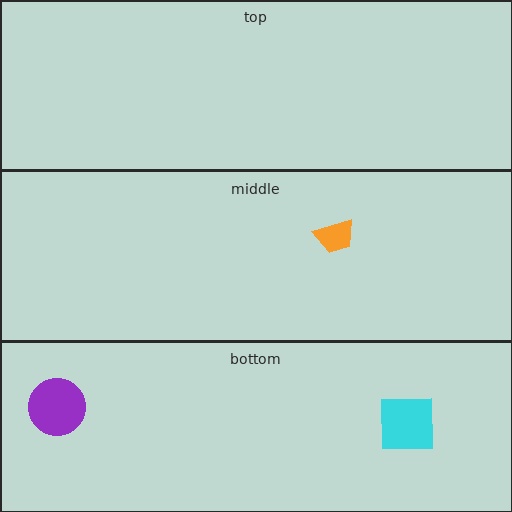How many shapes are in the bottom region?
2.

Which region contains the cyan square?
The bottom region.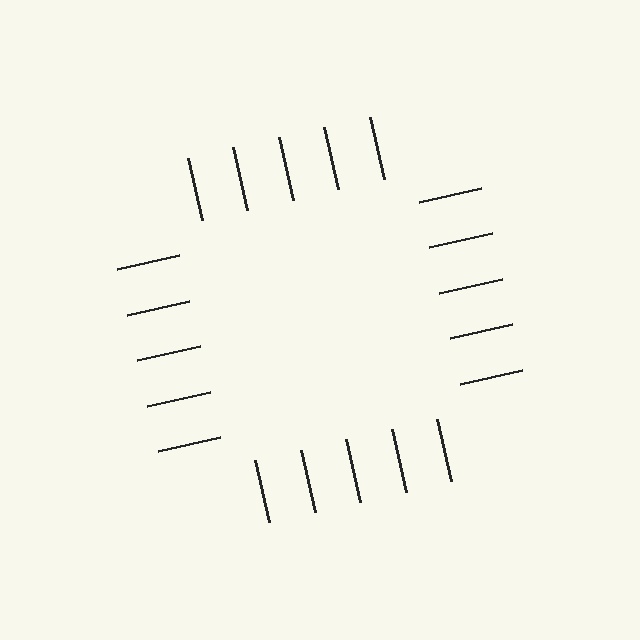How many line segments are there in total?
20 — 5 along each of the 4 edges.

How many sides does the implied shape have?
4 sides — the line-ends trace a square.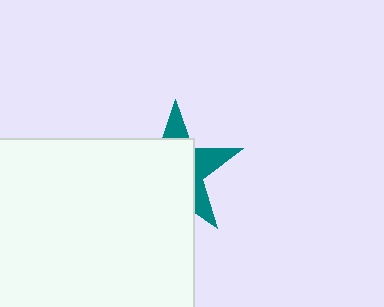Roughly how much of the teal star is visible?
A small part of it is visible (roughly 33%).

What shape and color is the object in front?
The object in front is a white square.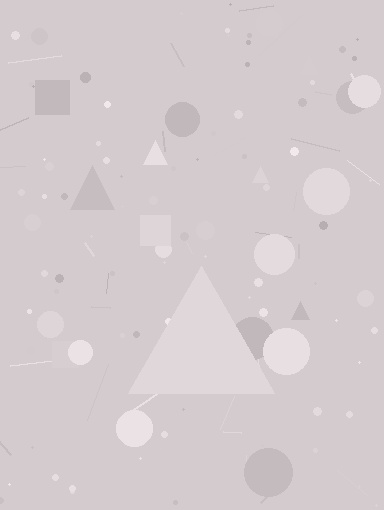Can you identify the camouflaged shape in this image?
The camouflaged shape is a triangle.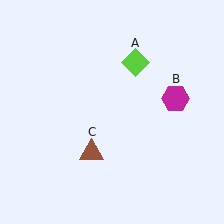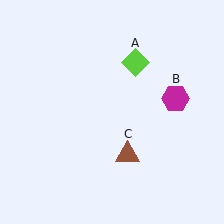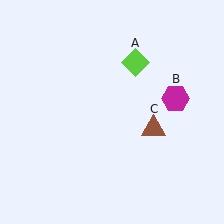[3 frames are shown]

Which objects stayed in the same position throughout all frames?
Lime diamond (object A) and magenta hexagon (object B) remained stationary.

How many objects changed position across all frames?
1 object changed position: brown triangle (object C).